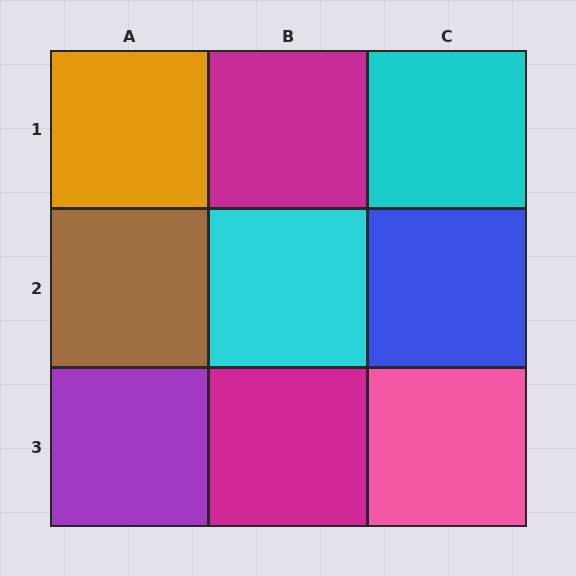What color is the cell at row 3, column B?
Magenta.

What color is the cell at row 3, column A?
Purple.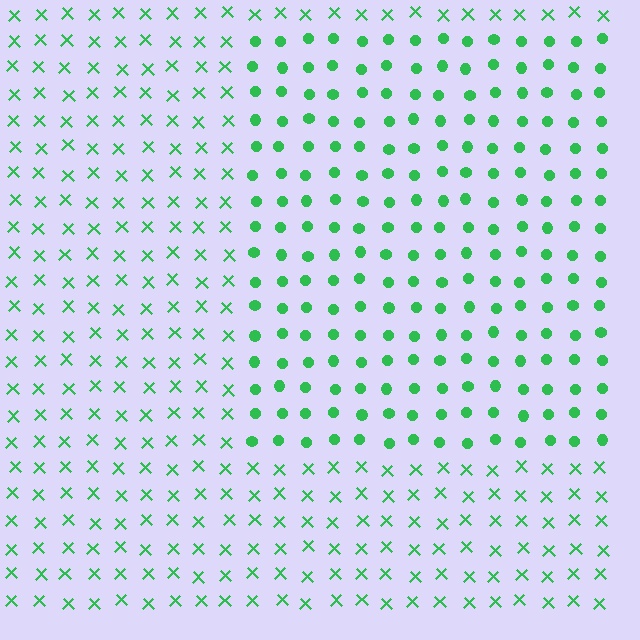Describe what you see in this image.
The image is filled with small green elements arranged in a uniform grid. A rectangle-shaped region contains circles, while the surrounding area contains X marks. The boundary is defined purely by the change in element shape.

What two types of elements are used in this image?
The image uses circles inside the rectangle region and X marks outside it.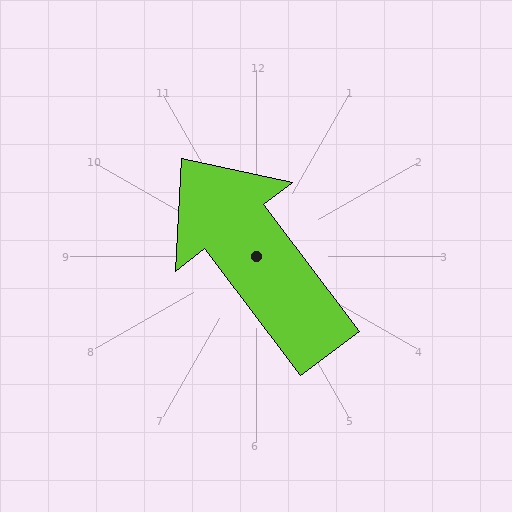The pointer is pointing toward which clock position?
Roughly 11 o'clock.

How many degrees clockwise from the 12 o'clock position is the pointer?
Approximately 323 degrees.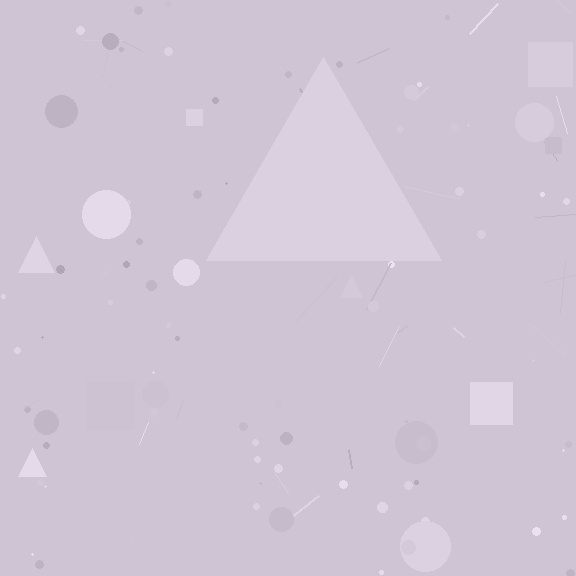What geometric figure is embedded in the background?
A triangle is embedded in the background.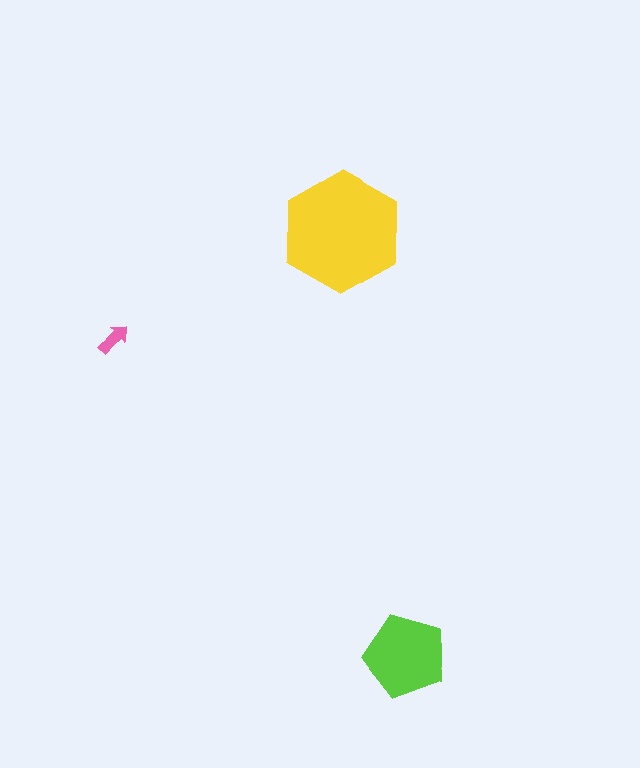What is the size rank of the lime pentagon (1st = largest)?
2nd.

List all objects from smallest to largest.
The pink arrow, the lime pentagon, the yellow hexagon.